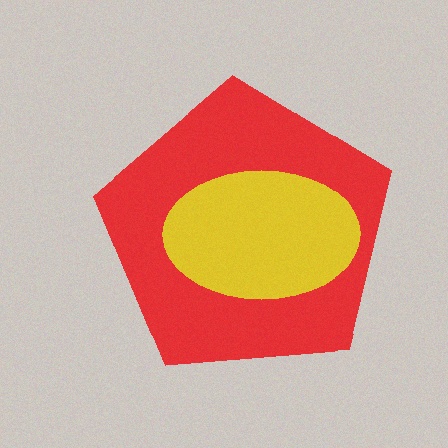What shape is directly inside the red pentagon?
The yellow ellipse.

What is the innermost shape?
The yellow ellipse.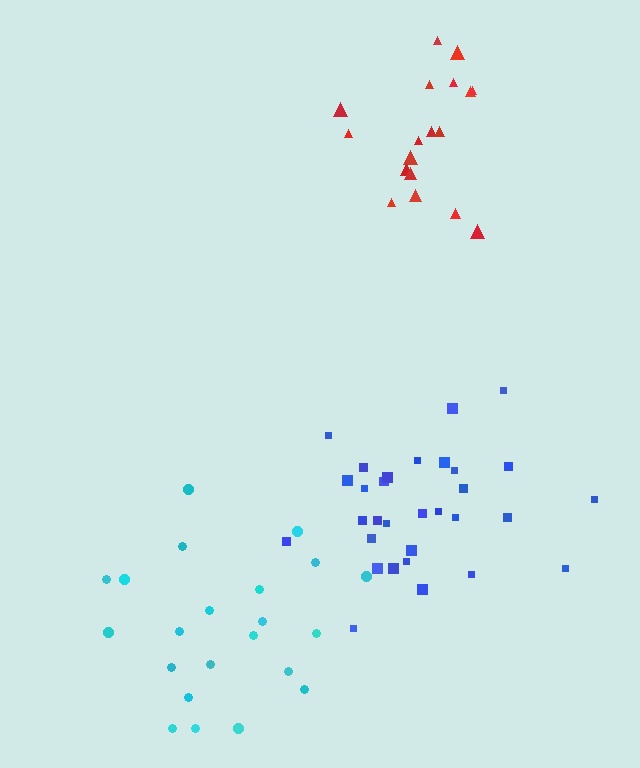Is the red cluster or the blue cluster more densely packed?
Blue.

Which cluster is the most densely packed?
Blue.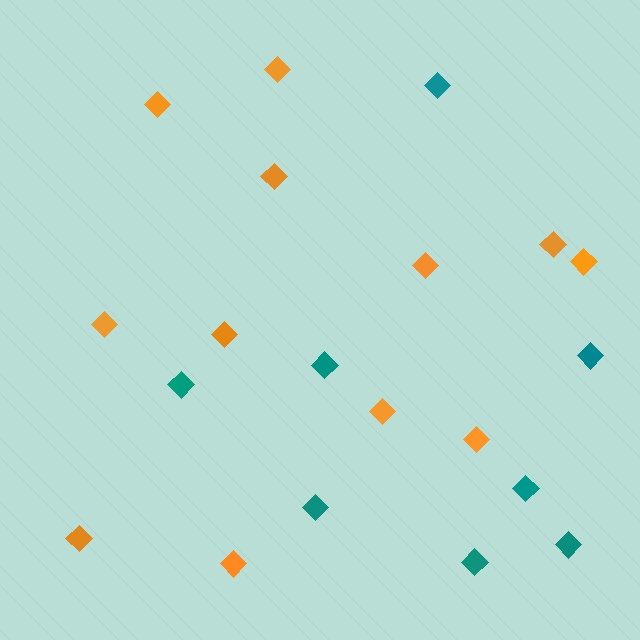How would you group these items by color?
There are 2 groups: one group of teal diamonds (8) and one group of orange diamonds (12).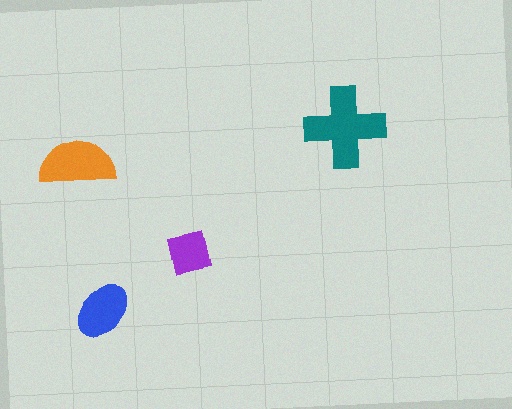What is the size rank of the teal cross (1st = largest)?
1st.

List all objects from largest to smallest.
The teal cross, the orange semicircle, the blue ellipse, the purple square.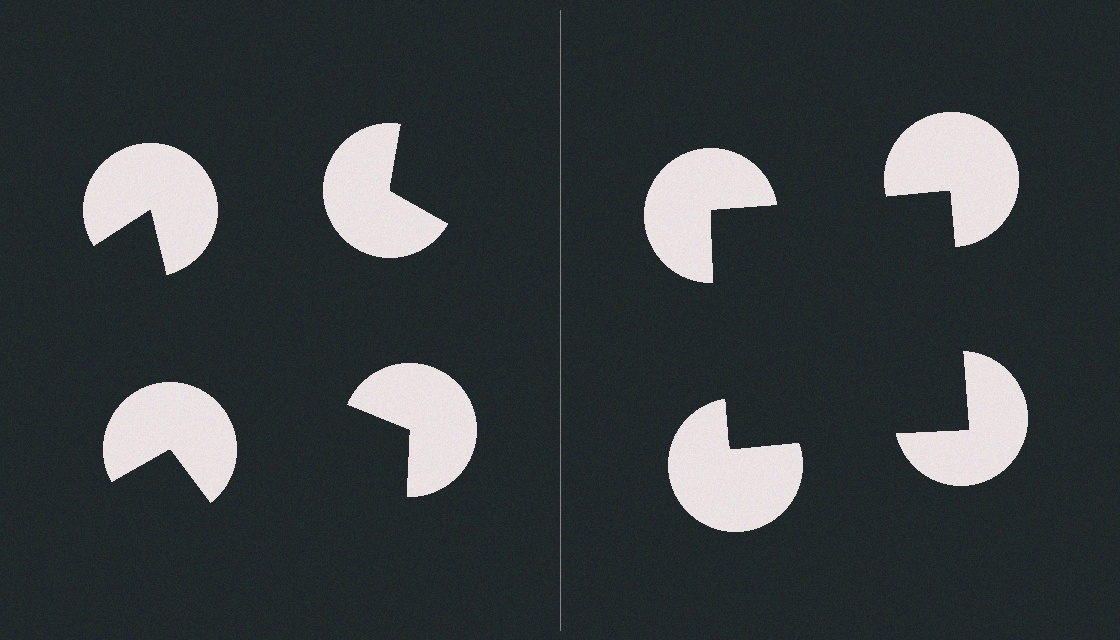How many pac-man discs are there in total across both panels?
8 — 4 on each side.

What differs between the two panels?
The pac-man discs are positioned identically on both sides; only the wedge orientations differ. On the right they align to a square; on the left they are misaligned.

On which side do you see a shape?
An illusory square appears on the right side. On the left side the wedge cuts are rotated, so no coherent shape forms.